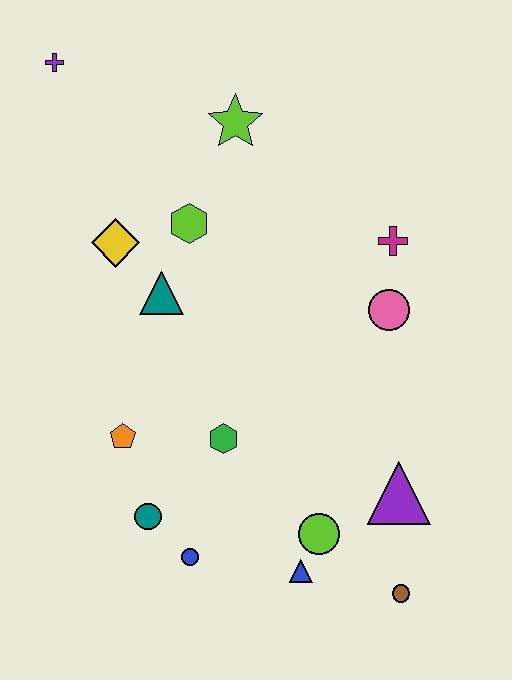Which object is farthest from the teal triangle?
The brown circle is farthest from the teal triangle.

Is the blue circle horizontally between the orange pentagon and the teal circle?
No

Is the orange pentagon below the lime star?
Yes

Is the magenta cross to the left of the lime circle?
No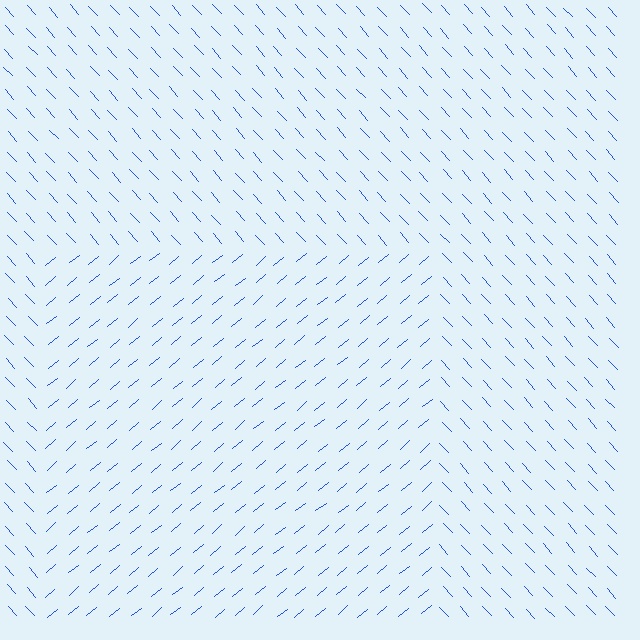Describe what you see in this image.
The image is filled with small blue line segments. A rectangle region in the image has lines oriented differently from the surrounding lines, creating a visible texture boundary.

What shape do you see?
I see a rectangle.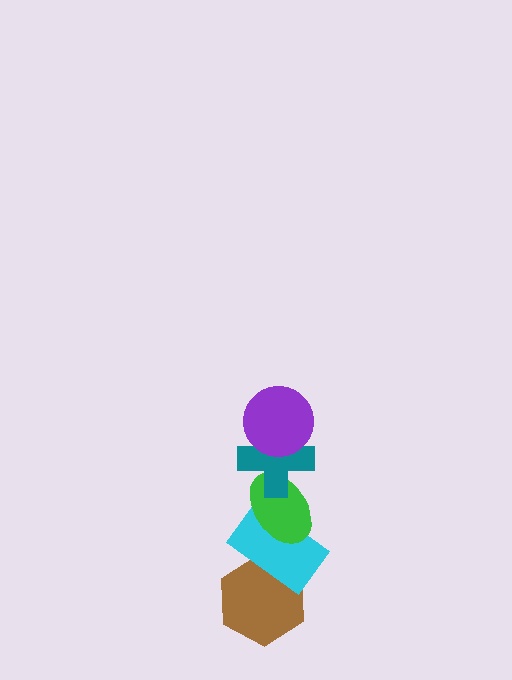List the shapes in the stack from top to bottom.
From top to bottom: the purple circle, the teal cross, the green ellipse, the cyan rectangle, the brown hexagon.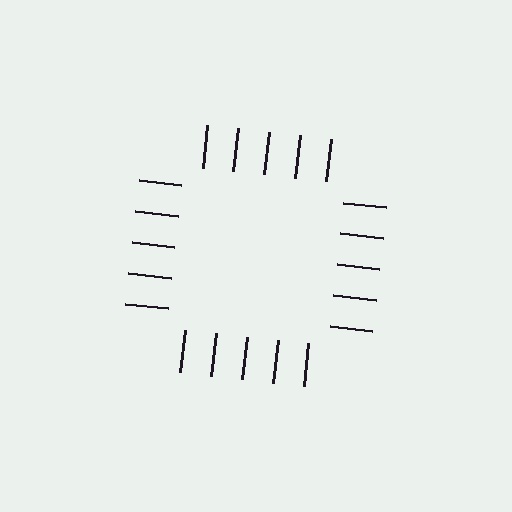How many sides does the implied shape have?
4 sides — the line-ends trace a square.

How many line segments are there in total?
20 — 5 along each of the 4 edges.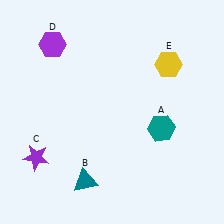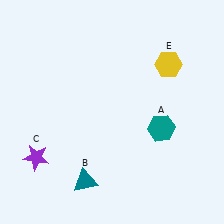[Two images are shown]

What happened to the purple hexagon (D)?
The purple hexagon (D) was removed in Image 2. It was in the top-left area of Image 1.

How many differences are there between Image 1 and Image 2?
There is 1 difference between the two images.